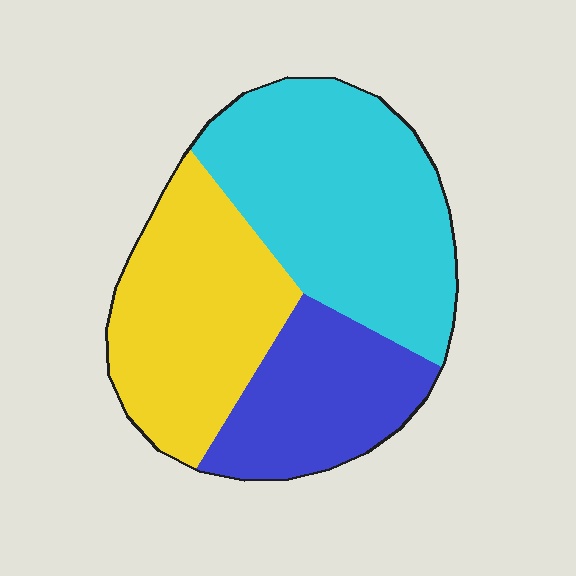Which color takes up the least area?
Blue, at roughly 25%.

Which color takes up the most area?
Cyan, at roughly 45%.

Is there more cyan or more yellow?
Cyan.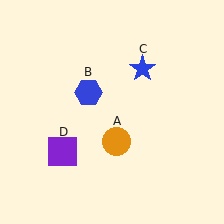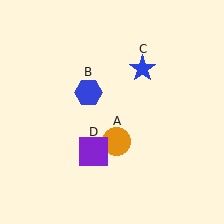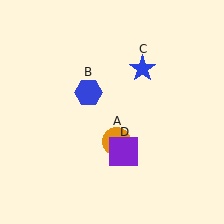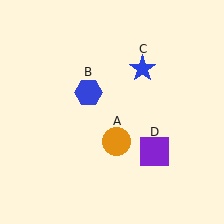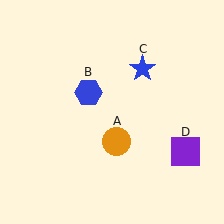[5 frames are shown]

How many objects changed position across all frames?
1 object changed position: purple square (object D).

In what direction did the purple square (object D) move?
The purple square (object D) moved right.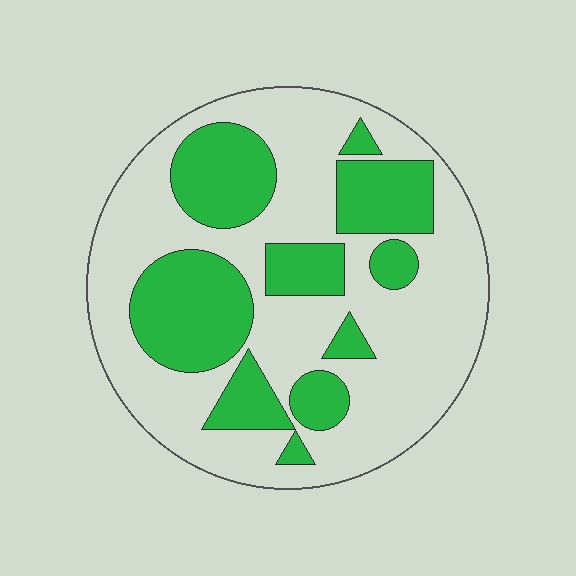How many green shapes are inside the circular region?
10.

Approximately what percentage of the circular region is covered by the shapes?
Approximately 35%.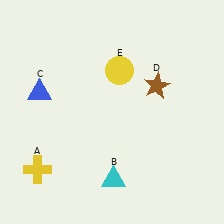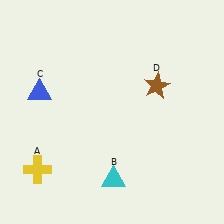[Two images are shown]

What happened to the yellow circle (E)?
The yellow circle (E) was removed in Image 2. It was in the top-right area of Image 1.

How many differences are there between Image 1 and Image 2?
There is 1 difference between the two images.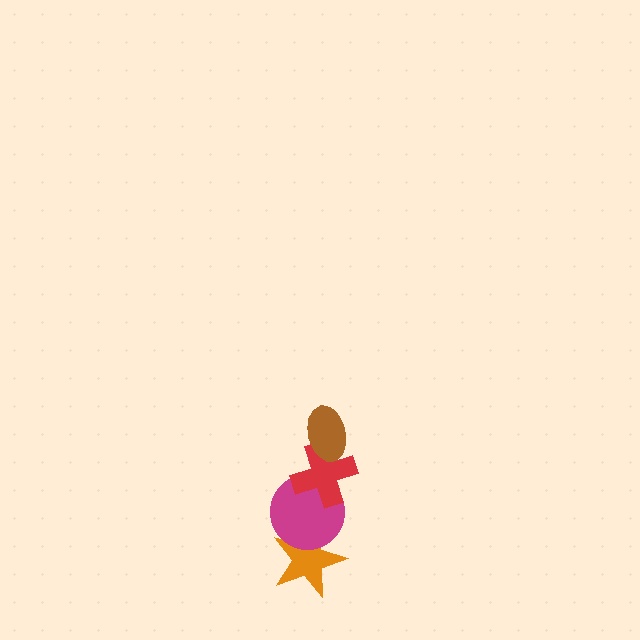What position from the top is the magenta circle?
The magenta circle is 3rd from the top.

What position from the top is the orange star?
The orange star is 4th from the top.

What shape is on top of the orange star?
The magenta circle is on top of the orange star.